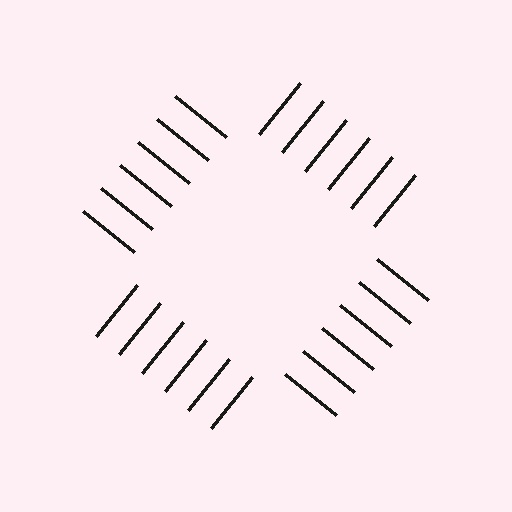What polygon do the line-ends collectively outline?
An illusory square — the line segments terminate on its edges but no continuous stroke is drawn.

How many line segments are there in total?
24 — 6 along each of the 4 edges.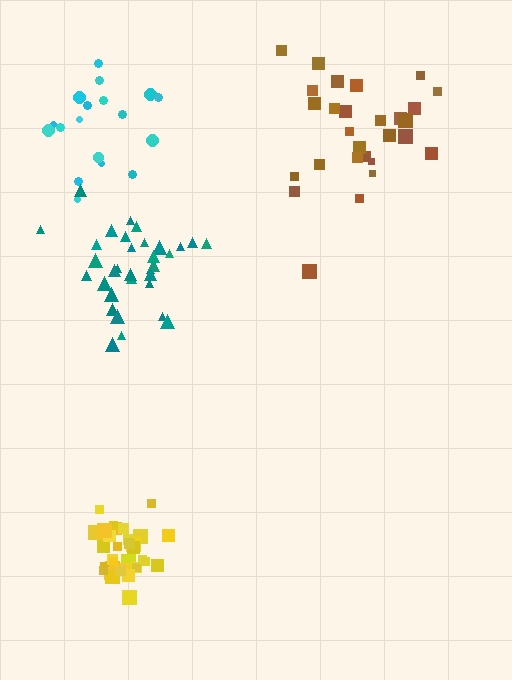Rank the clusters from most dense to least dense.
yellow, teal, cyan, brown.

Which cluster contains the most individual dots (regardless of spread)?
Yellow (35).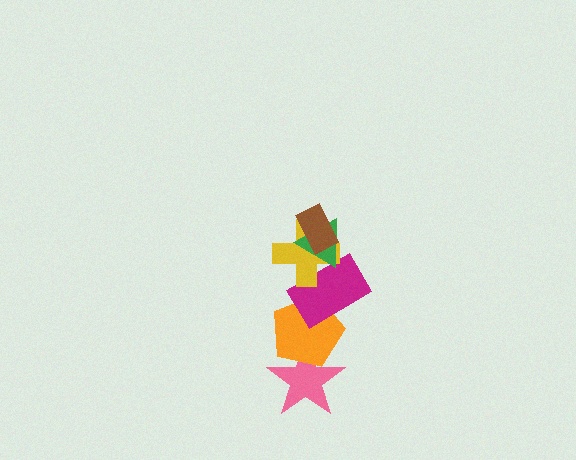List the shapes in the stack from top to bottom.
From top to bottom: the brown rectangle, the green triangle, the yellow cross, the magenta rectangle, the orange pentagon, the pink star.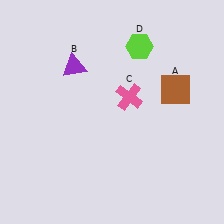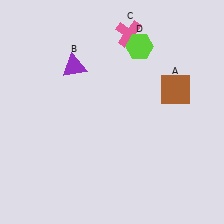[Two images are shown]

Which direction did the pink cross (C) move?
The pink cross (C) moved up.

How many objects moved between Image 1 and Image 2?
1 object moved between the two images.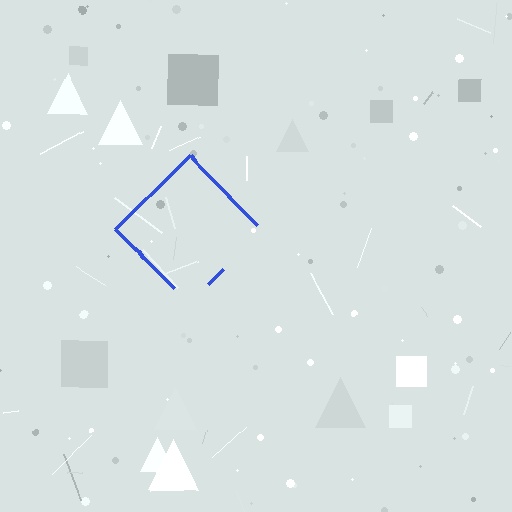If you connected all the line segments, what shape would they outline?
They would outline a diamond.